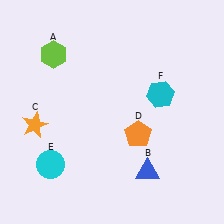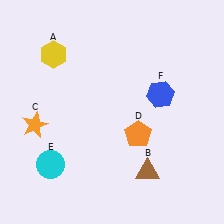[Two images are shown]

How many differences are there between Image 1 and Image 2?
There are 3 differences between the two images.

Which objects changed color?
A changed from lime to yellow. B changed from blue to brown. F changed from cyan to blue.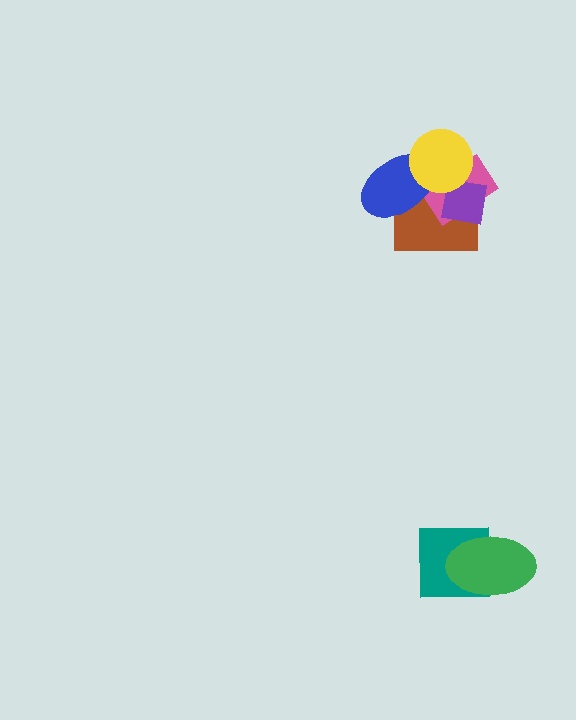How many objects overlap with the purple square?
3 objects overlap with the purple square.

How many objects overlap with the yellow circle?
4 objects overlap with the yellow circle.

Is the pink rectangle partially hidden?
Yes, it is partially covered by another shape.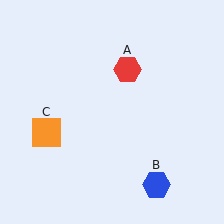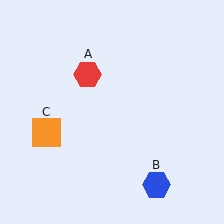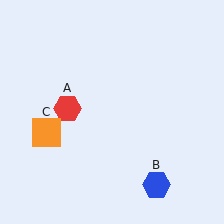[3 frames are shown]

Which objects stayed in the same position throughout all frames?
Blue hexagon (object B) and orange square (object C) remained stationary.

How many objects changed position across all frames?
1 object changed position: red hexagon (object A).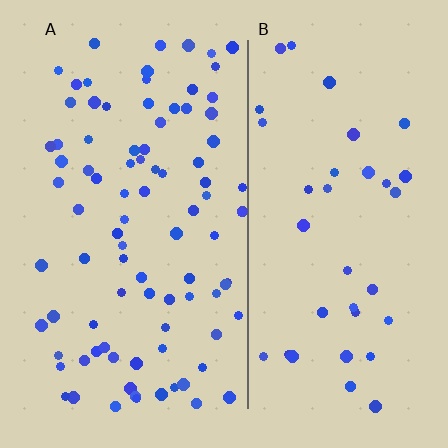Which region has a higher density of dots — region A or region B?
A (the left).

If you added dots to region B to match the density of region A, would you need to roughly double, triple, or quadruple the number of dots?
Approximately double.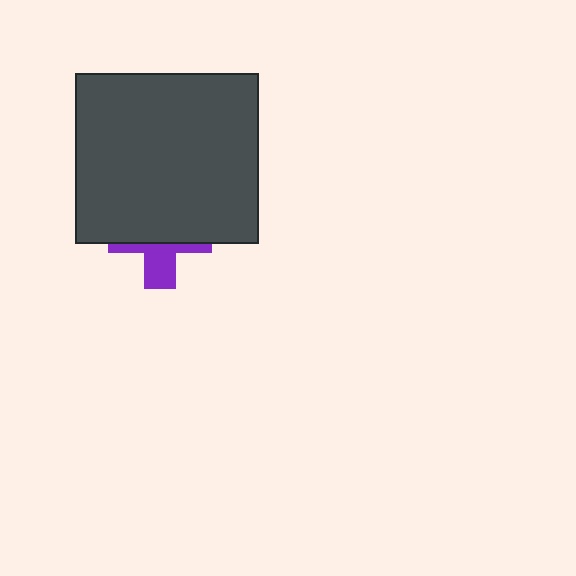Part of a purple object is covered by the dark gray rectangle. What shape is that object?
It is a cross.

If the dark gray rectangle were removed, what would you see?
You would see the complete purple cross.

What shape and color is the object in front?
The object in front is a dark gray rectangle.